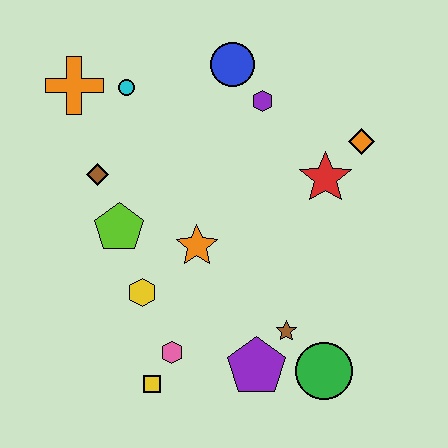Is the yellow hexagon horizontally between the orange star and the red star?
No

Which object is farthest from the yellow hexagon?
The orange diamond is farthest from the yellow hexagon.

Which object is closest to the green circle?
The brown star is closest to the green circle.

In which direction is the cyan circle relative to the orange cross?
The cyan circle is to the right of the orange cross.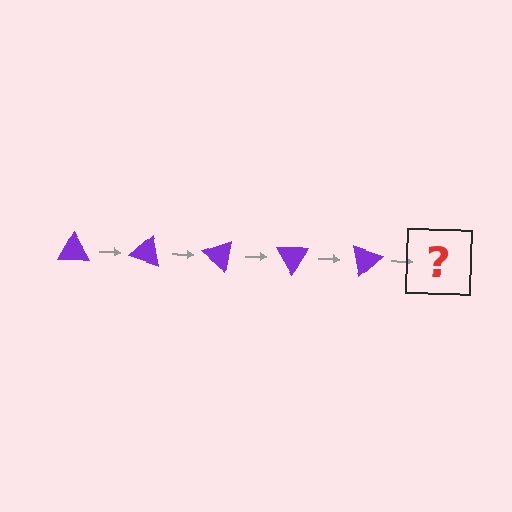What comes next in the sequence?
The next element should be a purple triangle rotated 100 degrees.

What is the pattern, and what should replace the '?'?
The pattern is that the triangle rotates 20 degrees each step. The '?' should be a purple triangle rotated 100 degrees.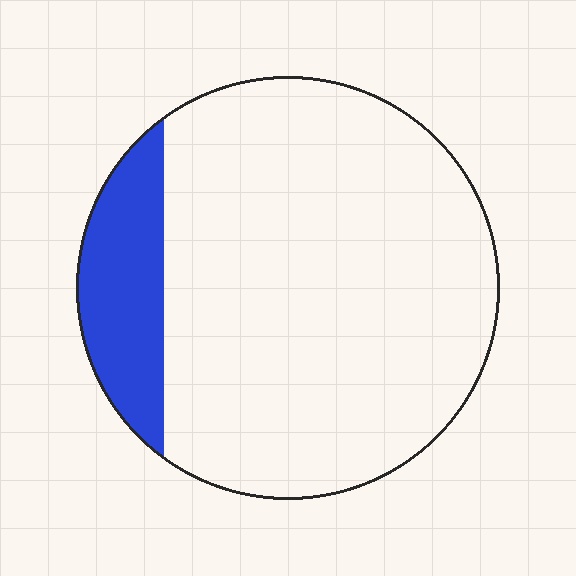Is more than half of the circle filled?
No.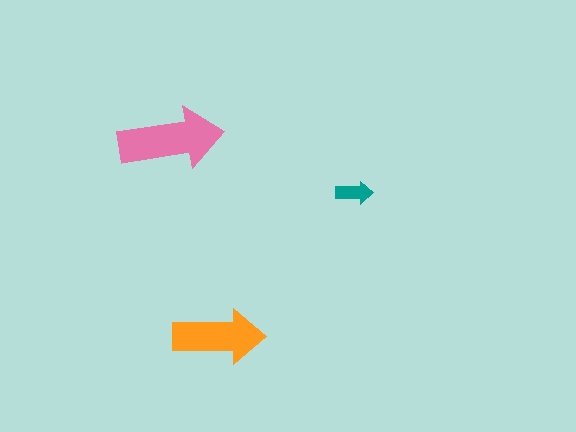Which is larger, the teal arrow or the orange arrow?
The orange one.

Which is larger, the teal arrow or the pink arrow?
The pink one.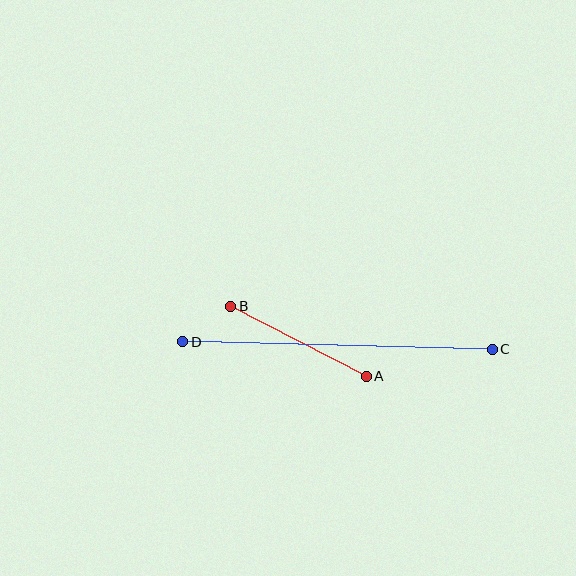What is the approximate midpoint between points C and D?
The midpoint is at approximately (338, 345) pixels.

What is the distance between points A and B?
The distance is approximately 153 pixels.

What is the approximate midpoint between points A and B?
The midpoint is at approximately (299, 341) pixels.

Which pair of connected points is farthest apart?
Points C and D are farthest apart.